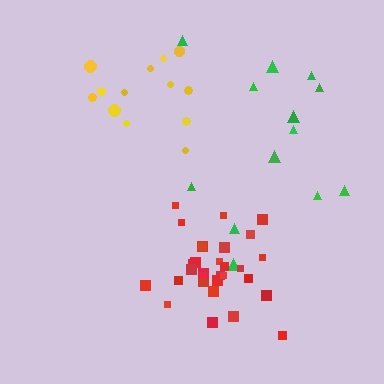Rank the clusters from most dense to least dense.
red, yellow, green.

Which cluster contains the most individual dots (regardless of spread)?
Red (30).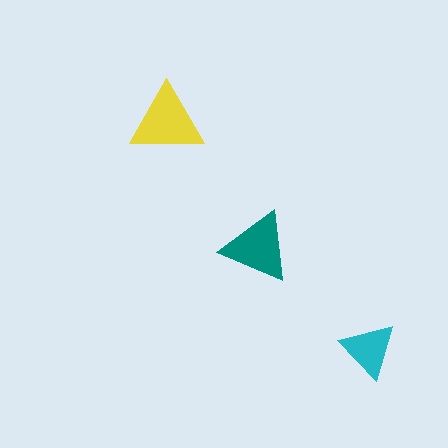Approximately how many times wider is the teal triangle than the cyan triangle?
About 1.5 times wider.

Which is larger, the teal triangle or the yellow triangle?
The yellow one.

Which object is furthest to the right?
The cyan triangle is rightmost.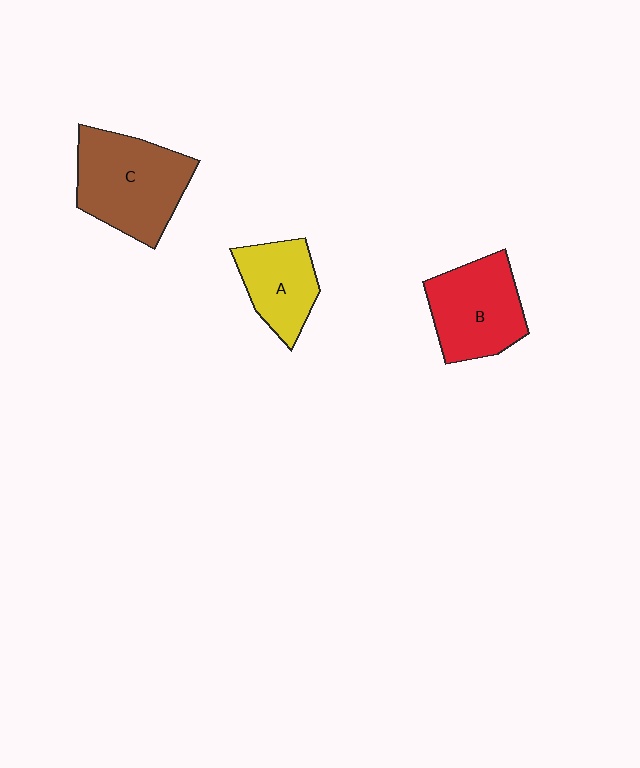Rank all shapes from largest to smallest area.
From largest to smallest: C (brown), B (red), A (yellow).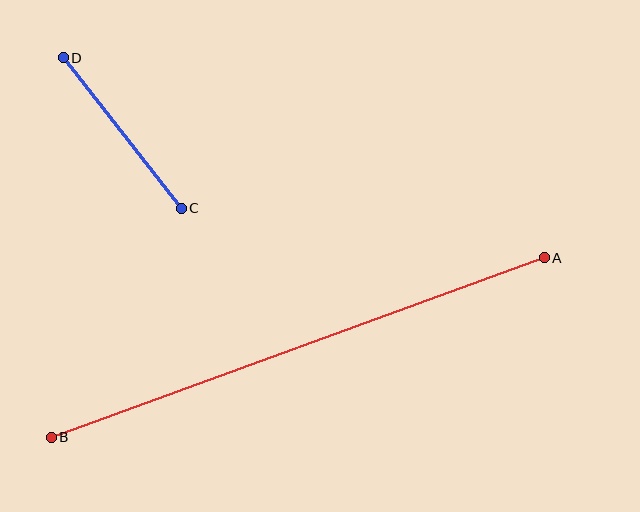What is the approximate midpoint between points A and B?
The midpoint is at approximately (298, 348) pixels.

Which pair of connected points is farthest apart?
Points A and B are farthest apart.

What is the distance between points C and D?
The distance is approximately 191 pixels.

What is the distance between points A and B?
The distance is approximately 524 pixels.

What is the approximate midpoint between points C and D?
The midpoint is at approximately (122, 133) pixels.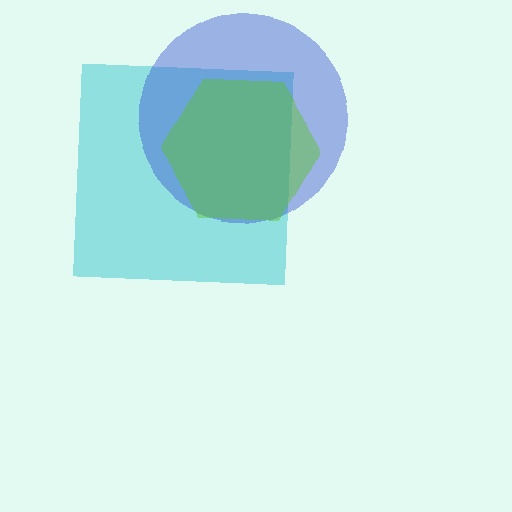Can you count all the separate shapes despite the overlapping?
Yes, there are 3 separate shapes.